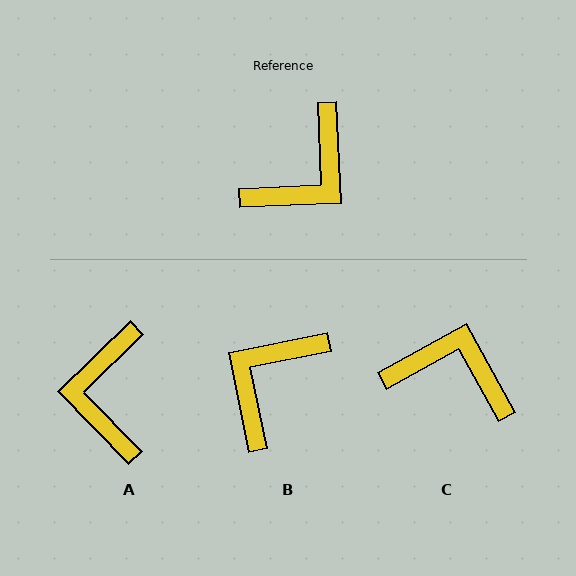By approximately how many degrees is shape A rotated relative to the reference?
Approximately 139 degrees clockwise.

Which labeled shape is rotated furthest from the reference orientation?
B, about 171 degrees away.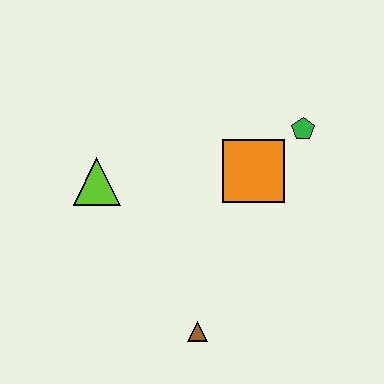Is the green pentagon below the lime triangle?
No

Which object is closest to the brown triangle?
The orange square is closest to the brown triangle.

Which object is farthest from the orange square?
The brown triangle is farthest from the orange square.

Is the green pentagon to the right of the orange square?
Yes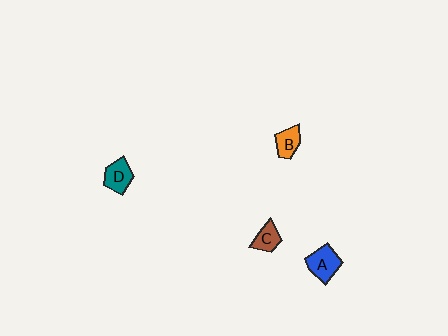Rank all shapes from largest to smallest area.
From largest to smallest: A (blue), D (teal), B (orange), C (brown).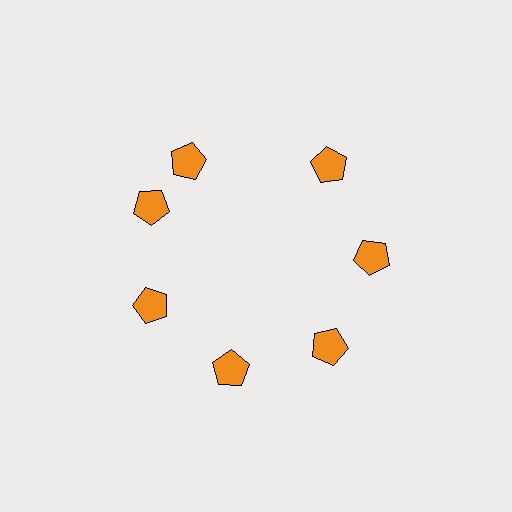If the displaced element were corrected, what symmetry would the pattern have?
It would have 7-fold rotational symmetry — the pattern would map onto itself every 51 degrees.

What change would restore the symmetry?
The symmetry would be restored by rotating it back into even spacing with its neighbors so that all 7 pentagons sit at equal angles and equal distance from the center.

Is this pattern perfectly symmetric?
No. The 7 orange pentagons are arranged in a ring, but one element near the 12 o'clock position is rotated out of alignment along the ring, breaking the 7-fold rotational symmetry.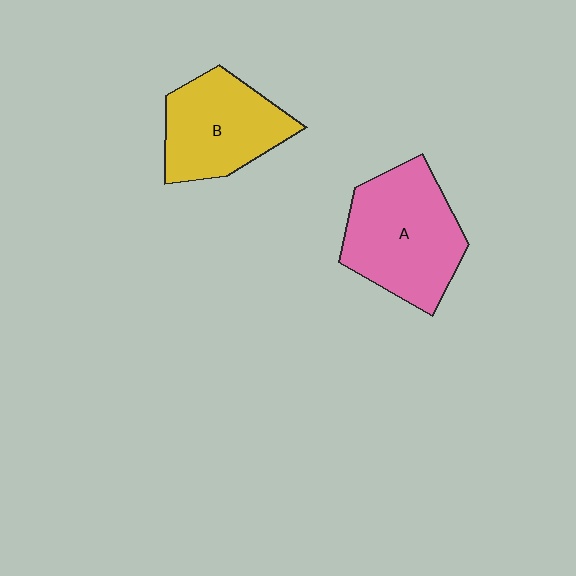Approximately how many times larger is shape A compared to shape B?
Approximately 1.2 times.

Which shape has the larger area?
Shape A (pink).